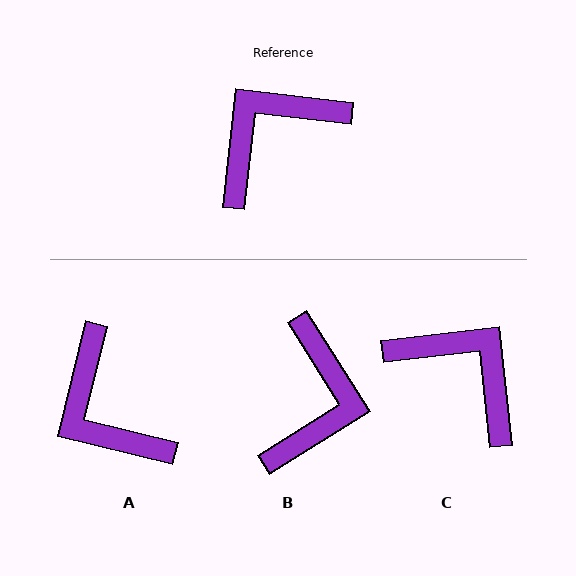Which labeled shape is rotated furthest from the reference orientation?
B, about 141 degrees away.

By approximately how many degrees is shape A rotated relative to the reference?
Approximately 83 degrees counter-clockwise.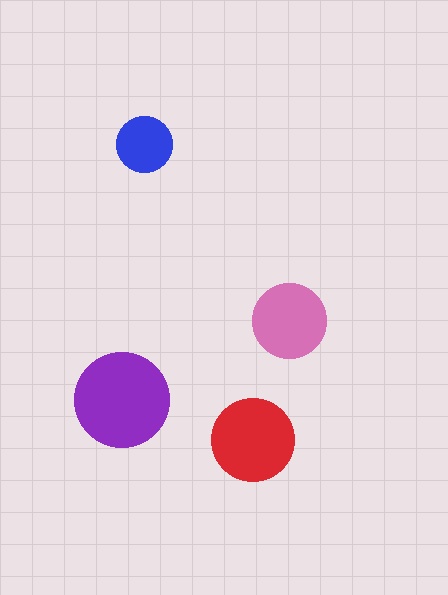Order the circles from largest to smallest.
the purple one, the red one, the pink one, the blue one.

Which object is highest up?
The blue circle is topmost.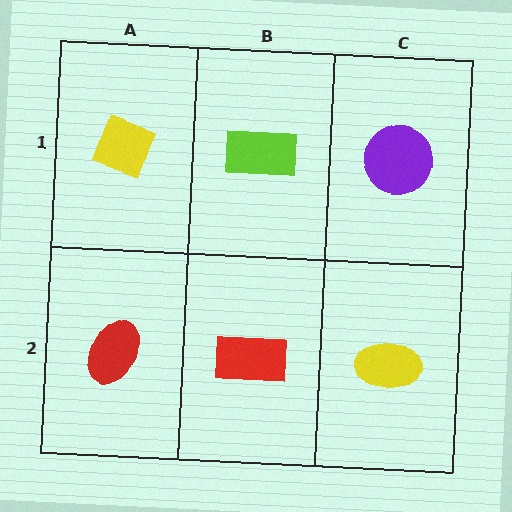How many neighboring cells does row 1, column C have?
2.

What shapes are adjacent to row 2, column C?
A purple circle (row 1, column C), a red rectangle (row 2, column B).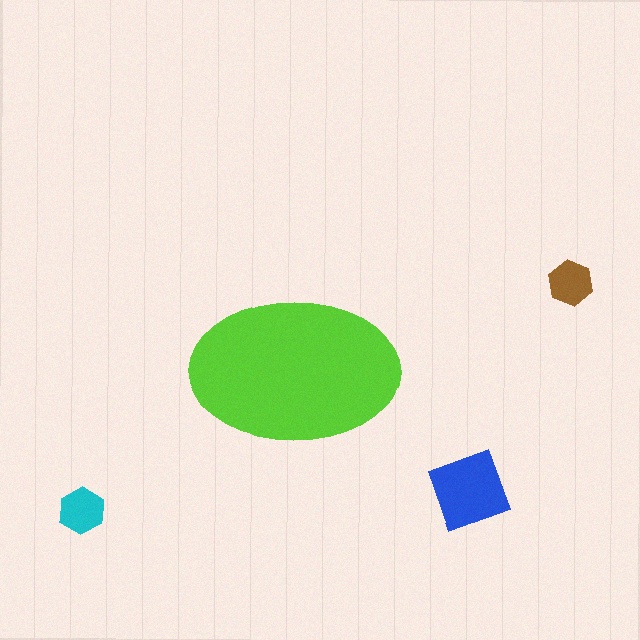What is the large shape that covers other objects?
A lime ellipse.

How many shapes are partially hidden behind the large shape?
0 shapes are partially hidden.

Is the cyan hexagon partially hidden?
No, the cyan hexagon is fully visible.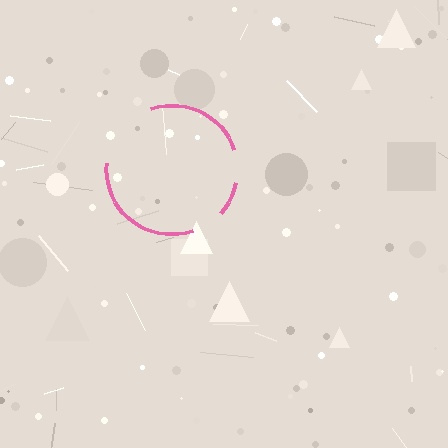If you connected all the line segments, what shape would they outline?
They would outline a circle.